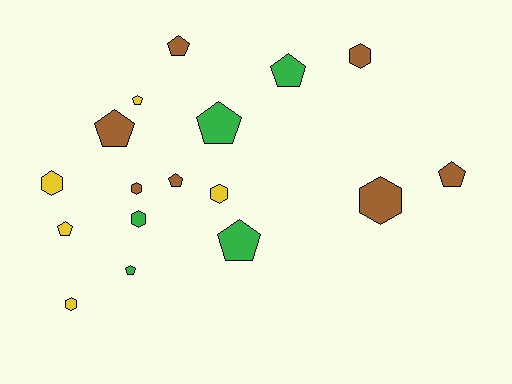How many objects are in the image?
There are 17 objects.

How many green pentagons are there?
There are 4 green pentagons.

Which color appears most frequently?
Brown, with 7 objects.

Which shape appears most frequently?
Pentagon, with 10 objects.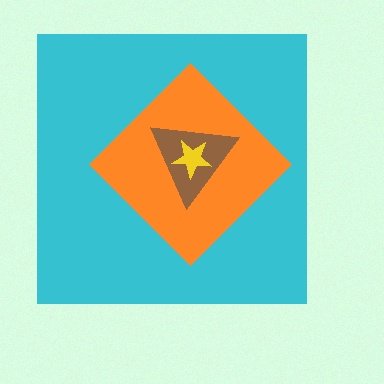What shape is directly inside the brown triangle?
The yellow star.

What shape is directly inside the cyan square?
The orange diamond.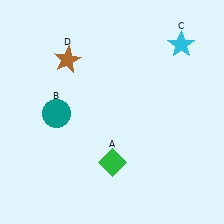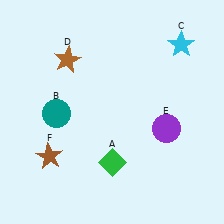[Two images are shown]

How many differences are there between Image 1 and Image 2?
There are 2 differences between the two images.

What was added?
A purple circle (E), a brown star (F) were added in Image 2.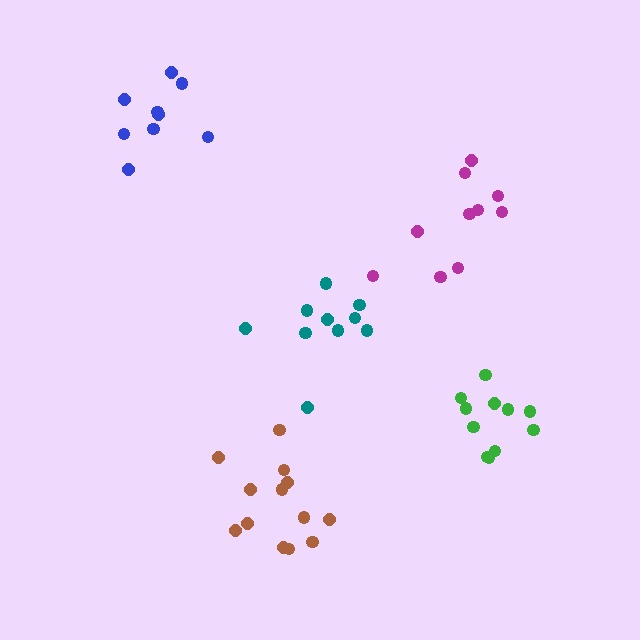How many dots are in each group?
Group 1: 10 dots, Group 2: 13 dots, Group 3: 11 dots, Group 4: 10 dots, Group 5: 9 dots (53 total).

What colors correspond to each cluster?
The clusters are colored: teal, brown, green, magenta, blue.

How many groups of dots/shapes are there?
There are 5 groups.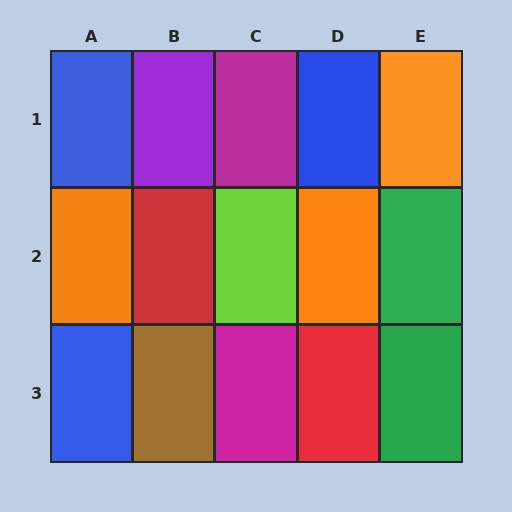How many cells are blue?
3 cells are blue.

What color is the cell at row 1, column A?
Blue.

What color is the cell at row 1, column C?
Magenta.